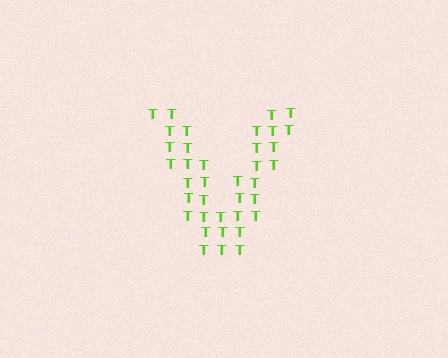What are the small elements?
The small elements are letter T's.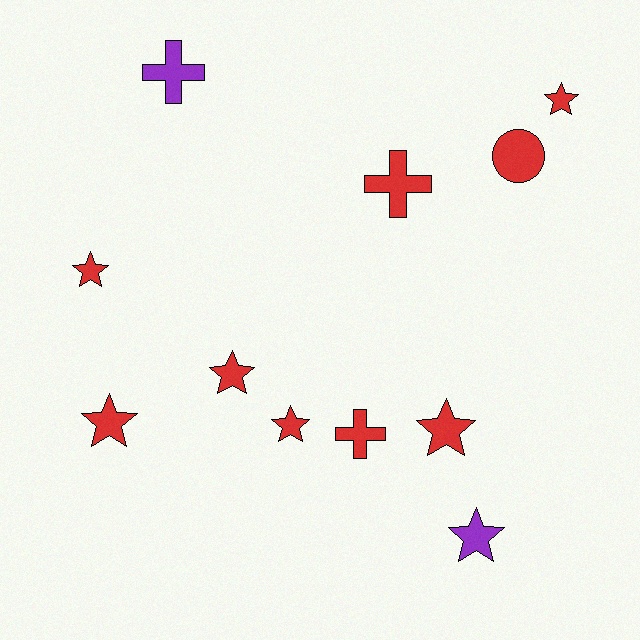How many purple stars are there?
There is 1 purple star.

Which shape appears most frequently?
Star, with 7 objects.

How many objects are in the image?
There are 11 objects.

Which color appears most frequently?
Red, with 9 objects.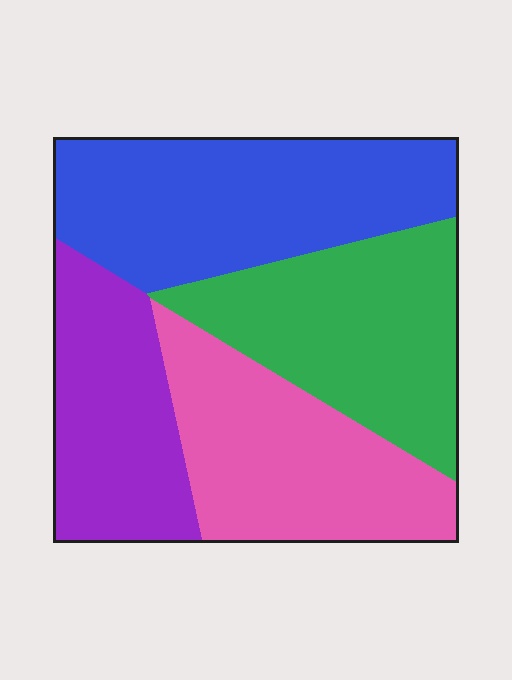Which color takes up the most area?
Blue, at roughly 30%.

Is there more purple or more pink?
Pink.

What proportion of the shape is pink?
Pink covers about 25% of the shape.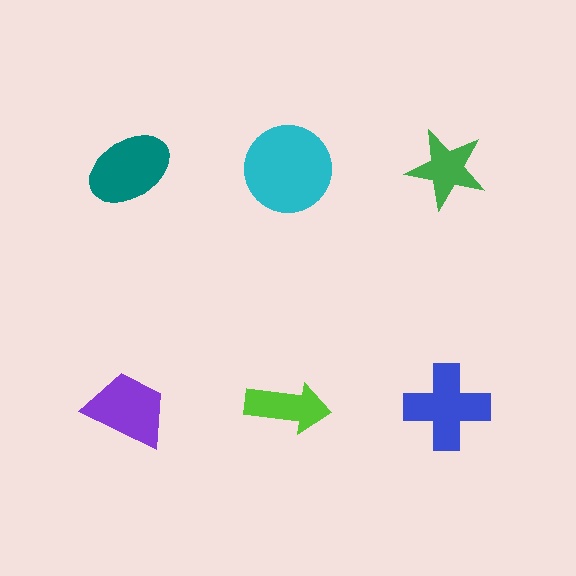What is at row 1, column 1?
A teal ellipse.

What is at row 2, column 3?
A blue cross.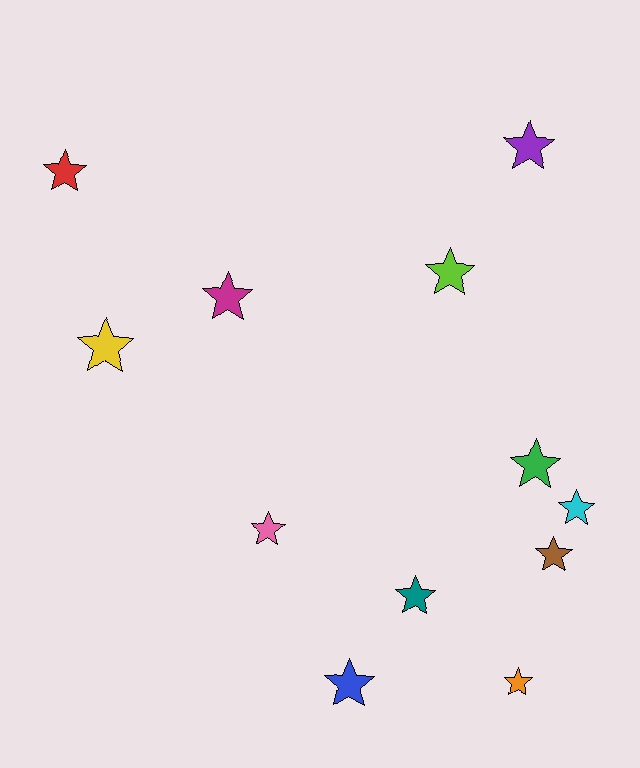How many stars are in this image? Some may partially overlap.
There are 12 stars.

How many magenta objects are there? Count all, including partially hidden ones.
There is 1 magenta object.